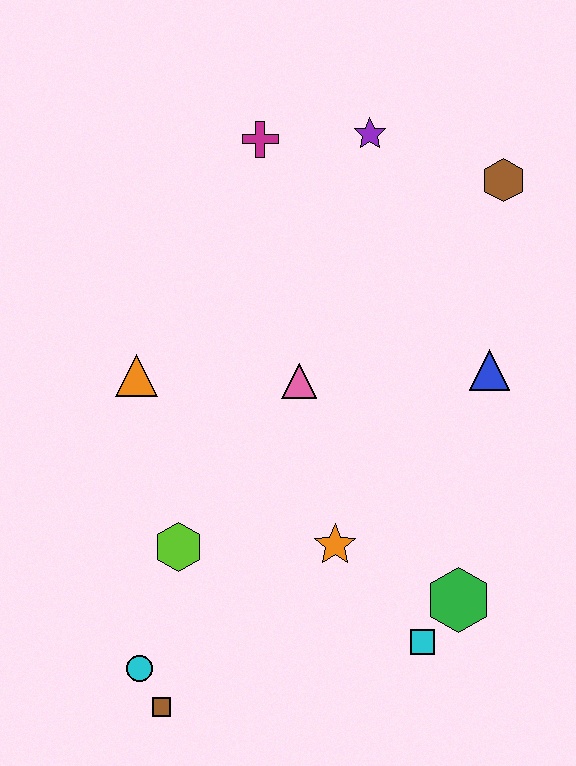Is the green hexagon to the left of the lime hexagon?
No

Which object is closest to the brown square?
The cyan circle is closest to the brown square.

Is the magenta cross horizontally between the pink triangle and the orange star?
No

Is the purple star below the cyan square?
No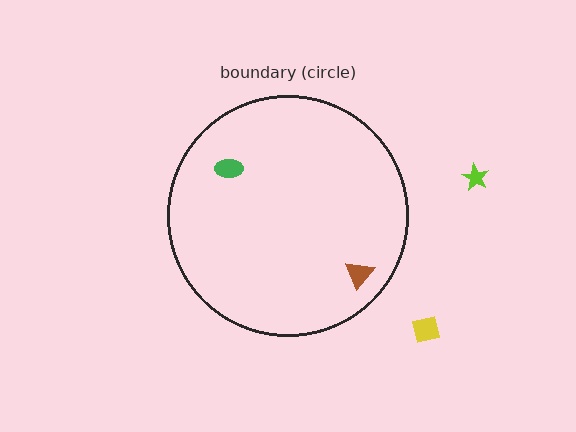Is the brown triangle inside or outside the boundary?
Inside.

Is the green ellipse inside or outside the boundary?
Inside.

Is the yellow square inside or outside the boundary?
Outside.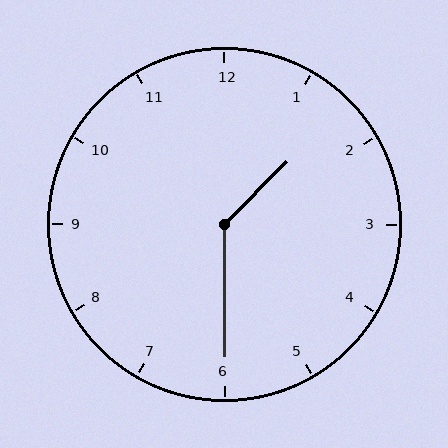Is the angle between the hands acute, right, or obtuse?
It is obtuse.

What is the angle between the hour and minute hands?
Approximately 135 degrees.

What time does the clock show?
1:30.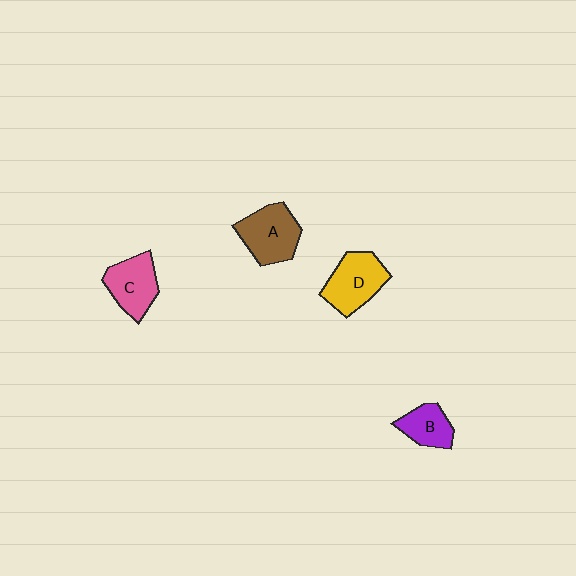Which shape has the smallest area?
Shape B (purple).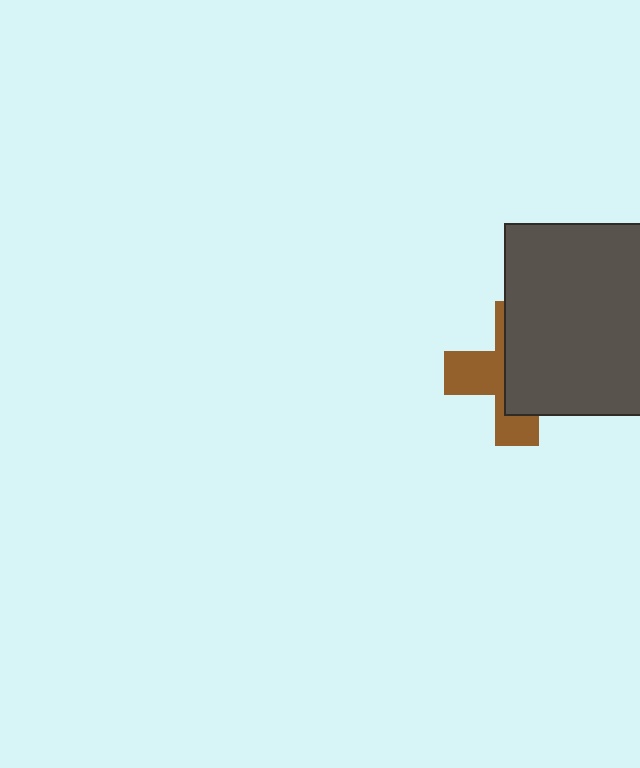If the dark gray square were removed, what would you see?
You would see the complete brown cross.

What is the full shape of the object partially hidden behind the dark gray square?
The partially hidden object is a brown cross.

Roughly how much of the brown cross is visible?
A small part of it is visible (roughly 42%).